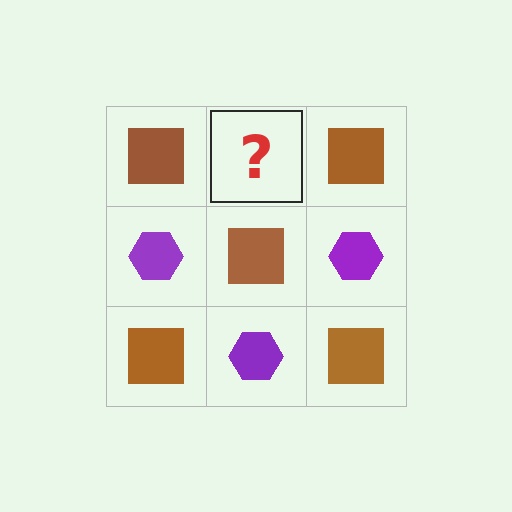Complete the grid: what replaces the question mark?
The question mark should be replaced with a purple hexagon.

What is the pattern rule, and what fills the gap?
The rule is that it alternates brown square and purple hexagon in a checkerboard pattern. The gap should be filled with a purple hexagon.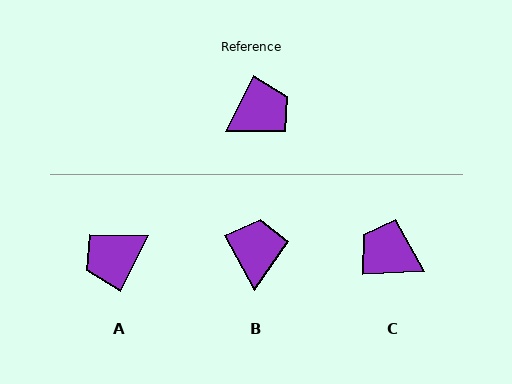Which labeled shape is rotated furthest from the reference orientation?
A, about 180 degrees away.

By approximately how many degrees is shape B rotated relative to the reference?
Approximately 55 degrees counter-clockwise.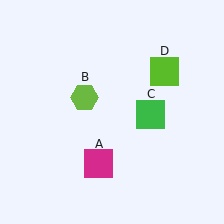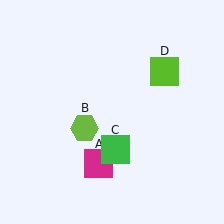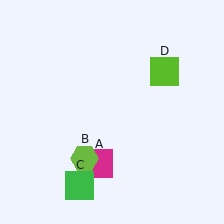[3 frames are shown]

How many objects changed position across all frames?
2 objects changed position: lime hexagon (object B), green square (object C).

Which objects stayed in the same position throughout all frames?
Magenta square (object A) and lime square (object D) remained stationary.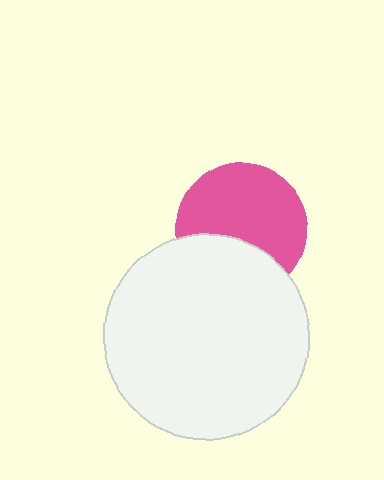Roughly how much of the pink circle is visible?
Most of it is visible (roughly 66%).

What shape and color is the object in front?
The object in front is a white circle.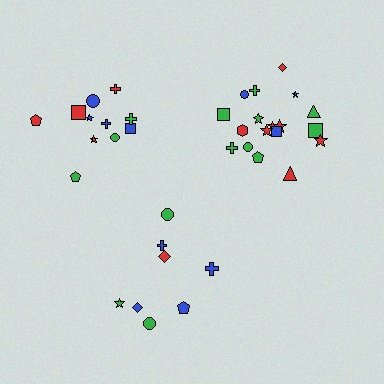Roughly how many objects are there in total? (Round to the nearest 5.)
Roughly 40 objects in total.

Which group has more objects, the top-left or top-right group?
The top-right group.